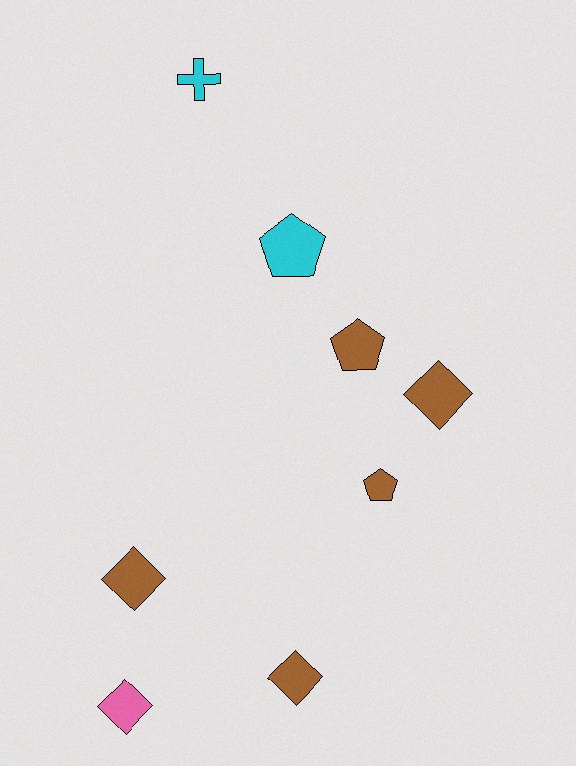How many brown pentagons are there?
There are 2 brown pentagons.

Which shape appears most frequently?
Diamond, with 4 objects.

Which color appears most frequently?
Brown, with 5 objects.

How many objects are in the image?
There are 8 objects.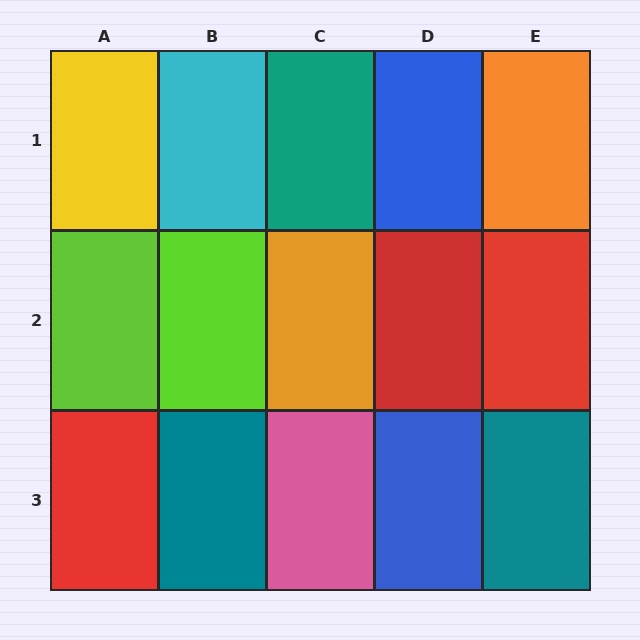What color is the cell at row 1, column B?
Cyan.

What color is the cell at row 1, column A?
Yellow.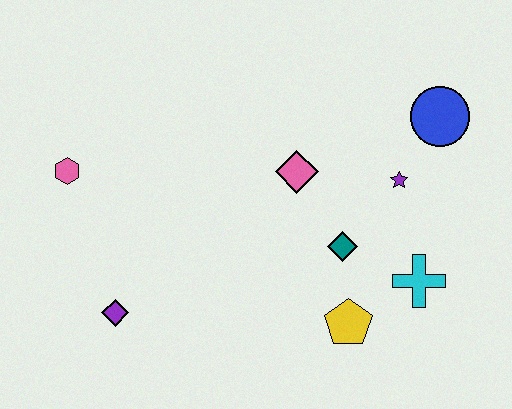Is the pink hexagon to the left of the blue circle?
Yes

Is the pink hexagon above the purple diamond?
Yes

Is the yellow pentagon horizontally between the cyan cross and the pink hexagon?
Yes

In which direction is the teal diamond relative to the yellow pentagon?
The teal diamond is above the yellow pentagon.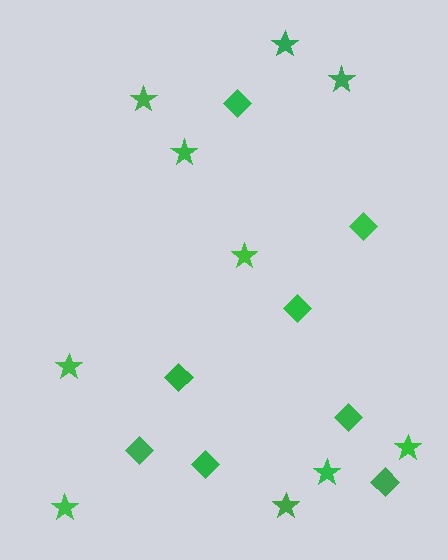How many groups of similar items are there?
There are 2 groups: one group of diamonds (8) and one group of stars (10).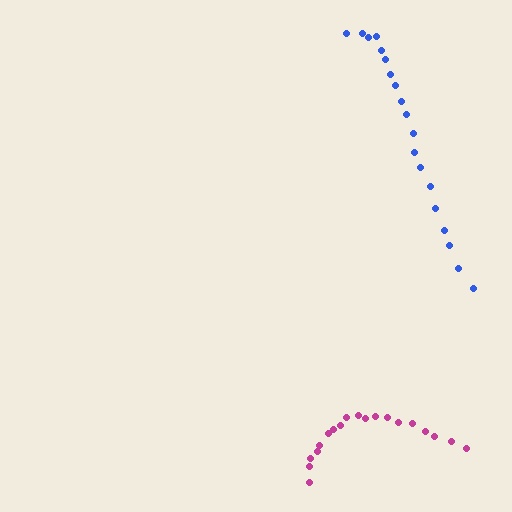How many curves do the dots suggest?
There are 2 distinct paths.